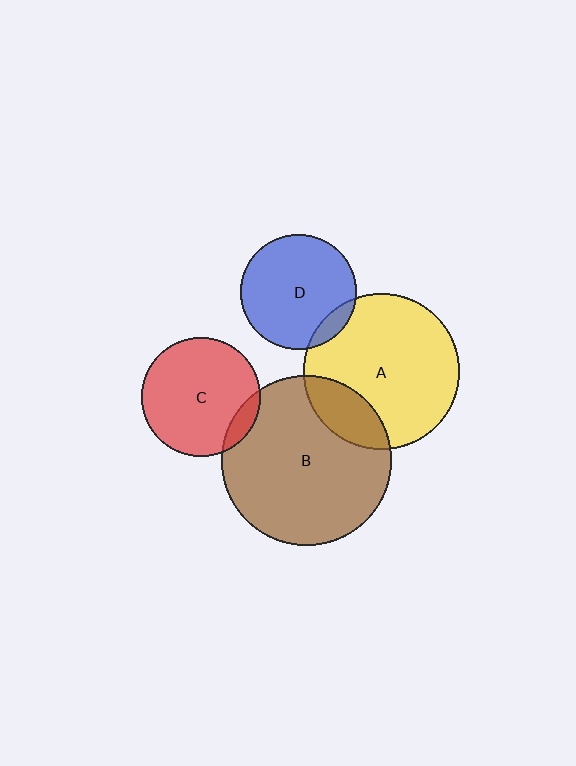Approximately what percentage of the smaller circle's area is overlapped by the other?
Approximately 20%.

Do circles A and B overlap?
Yes.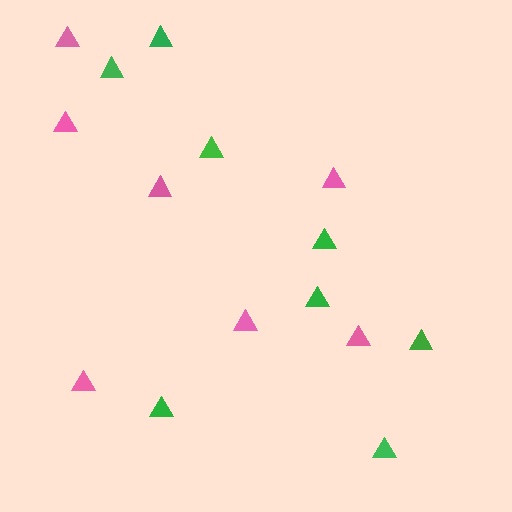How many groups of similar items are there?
There are 2 groups: one group of green triangles (8) and one group of pink triangles (7).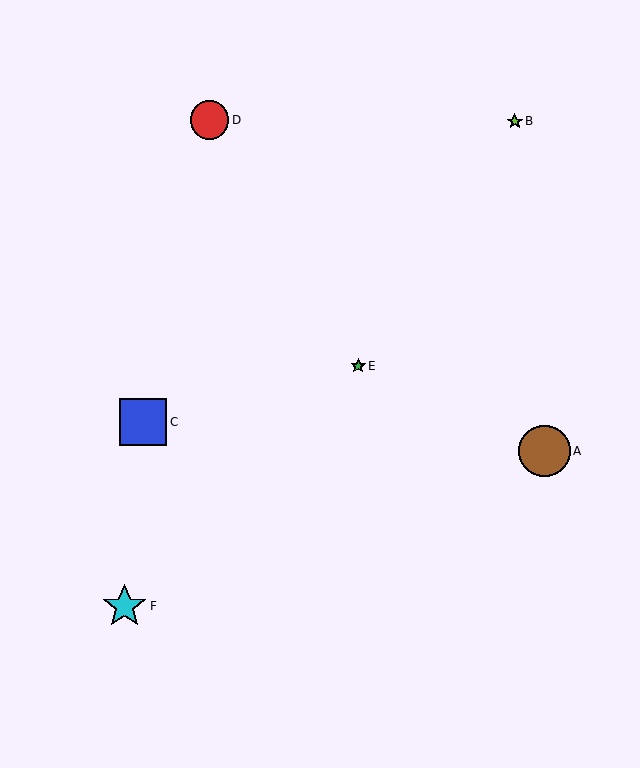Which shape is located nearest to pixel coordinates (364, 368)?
The green star (labeled E) at (358, 366) is nearest to that location.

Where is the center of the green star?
The center of the green star is at (358, 366).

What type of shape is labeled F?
Shape F is a cyan star.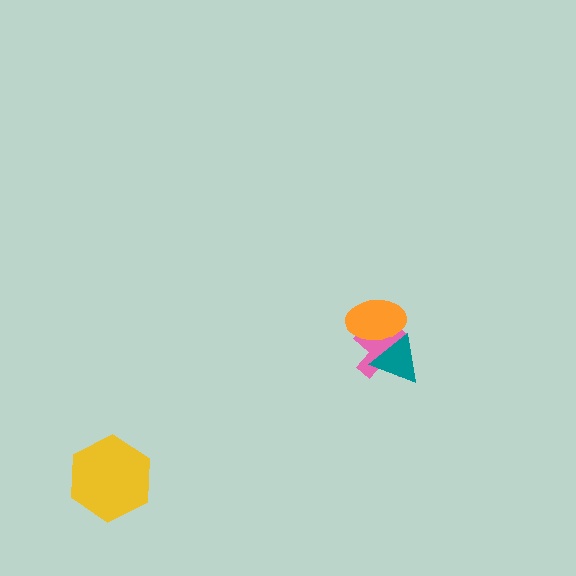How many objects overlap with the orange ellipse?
2 objects overlap with the orange ellipse.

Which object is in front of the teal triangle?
The orange ellipse is in front of the teal triangle.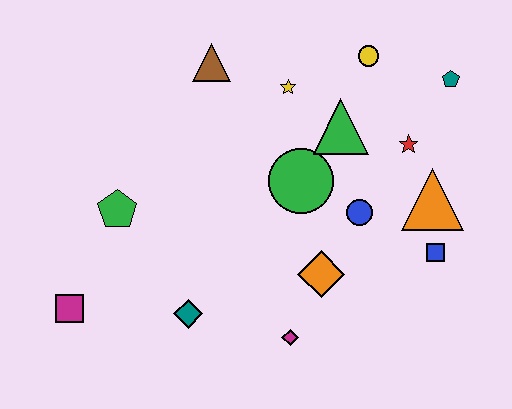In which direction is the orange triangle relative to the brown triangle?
The orange triangle is to the right of the brown triangle.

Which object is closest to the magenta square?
The green pentagon is closest to the magenta square.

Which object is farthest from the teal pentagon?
The magenta square is farthest from the teal pentagon.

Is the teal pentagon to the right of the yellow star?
Yes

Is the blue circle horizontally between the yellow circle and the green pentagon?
Yes